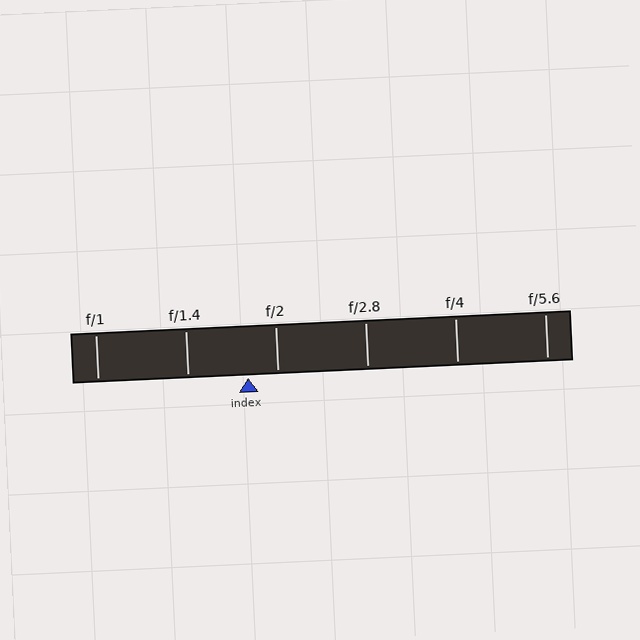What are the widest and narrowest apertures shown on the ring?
The widest aperture shown is f/1 and the narrowest is f/5.6.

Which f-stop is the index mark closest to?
The index mark is closest to f/2.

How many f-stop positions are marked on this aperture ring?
There are 6 f-stop positions marked.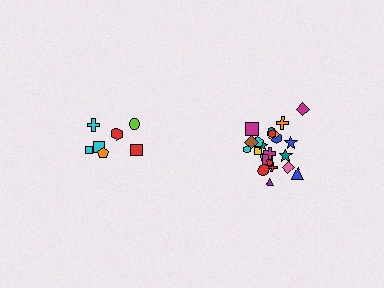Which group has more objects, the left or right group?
The right group.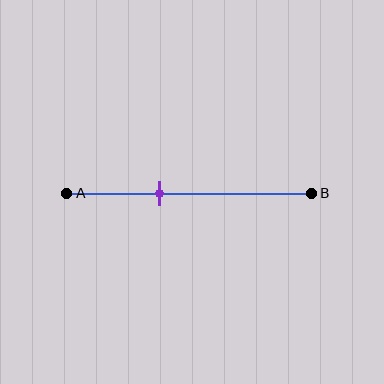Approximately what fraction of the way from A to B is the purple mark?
The purple mark is approximately 40% of the way from A to B.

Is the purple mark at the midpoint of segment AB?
No, the mark is at about 40% from A, not at the 50% midpoint.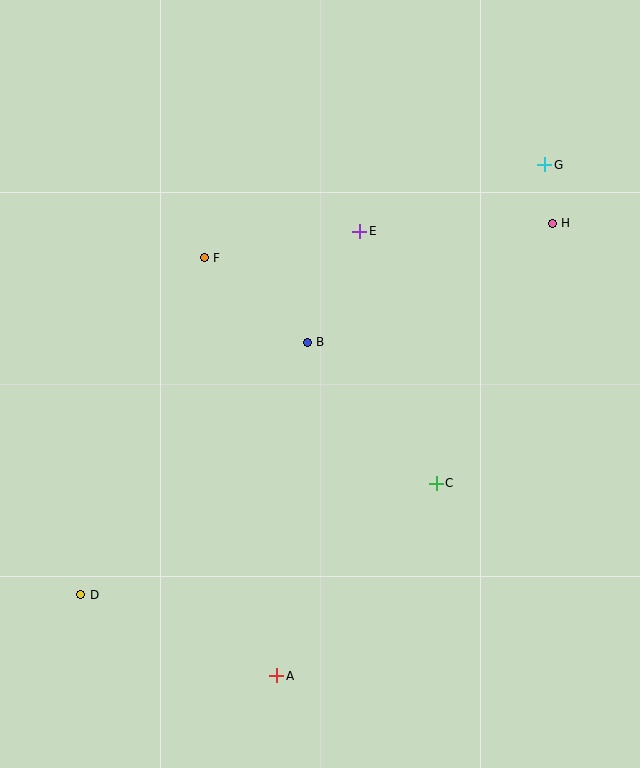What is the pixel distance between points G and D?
The distance between G and D is 633 pixels.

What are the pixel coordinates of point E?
Point E is at (360, 231).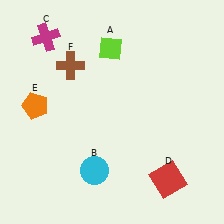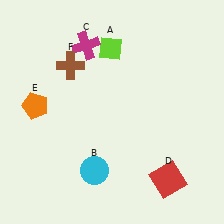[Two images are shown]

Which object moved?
The magenta cross (C) moved right.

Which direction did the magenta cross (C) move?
The magenta cross (C) moved right.